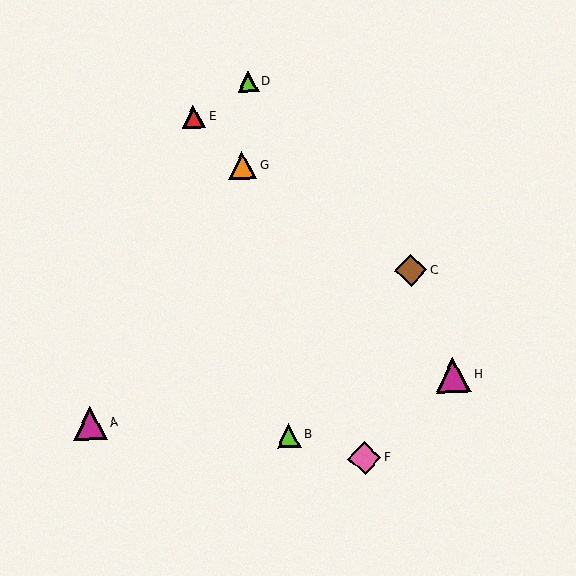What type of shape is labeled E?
Shape E is a red triangle.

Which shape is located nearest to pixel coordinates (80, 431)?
The magenta triangle (labeled A) at (90, 423) is nearest to that location.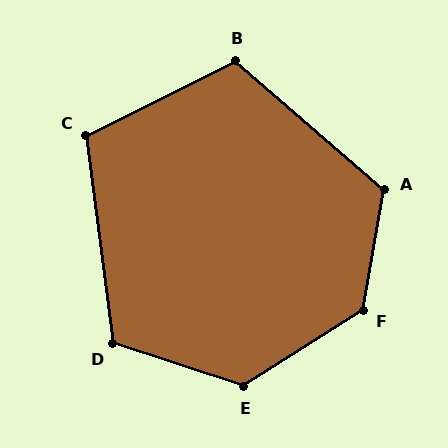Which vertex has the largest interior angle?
F, at approximately 132 degrees.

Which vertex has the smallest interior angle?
C, at approximately 110 degrees.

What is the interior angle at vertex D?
Approximately 115 degrees (obtuse).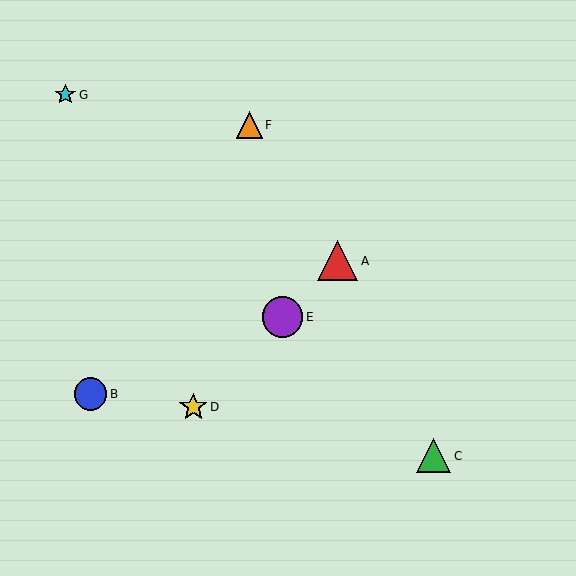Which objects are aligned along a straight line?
Objects A, D, E are aligned along a straight line.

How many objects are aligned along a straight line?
3 objects (A, D, E) are aligned along a straight line.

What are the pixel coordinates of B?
Object B is at (91, 394).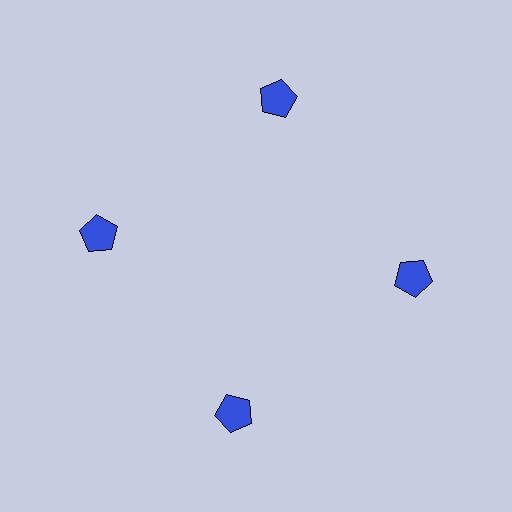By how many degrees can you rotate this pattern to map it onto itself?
The pattern maps onto itself every 90 degrees of rotation.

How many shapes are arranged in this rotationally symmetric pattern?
There are 4 shapes, arranged in 4 groups of 1.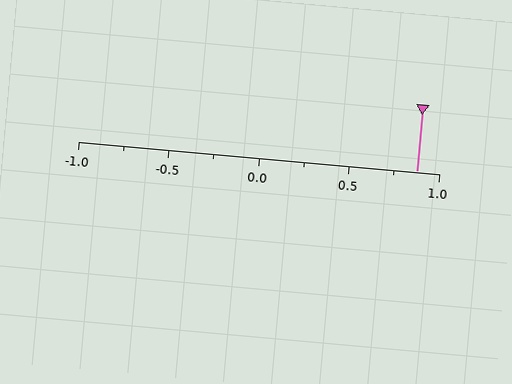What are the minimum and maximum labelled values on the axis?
The axis runs from -1.0 to 1.0.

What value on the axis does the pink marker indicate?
The marker indicates approximately 0.88.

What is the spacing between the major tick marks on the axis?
The major ticks are spaced 0.5 apart.